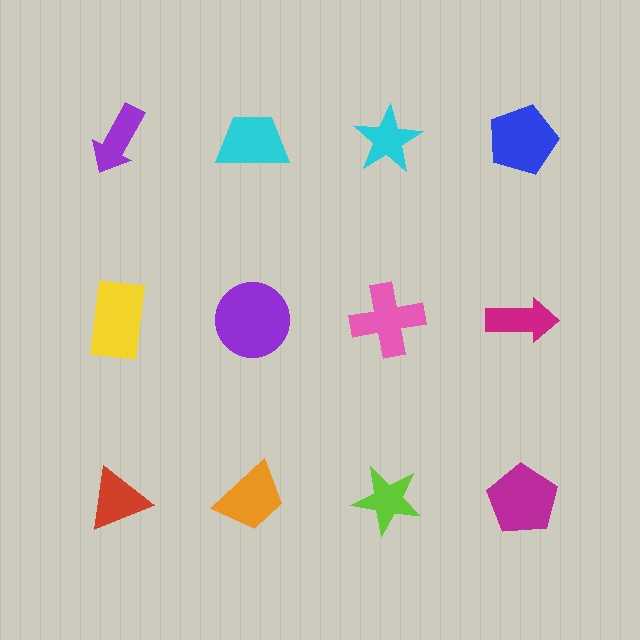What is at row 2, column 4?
A magenta arrow.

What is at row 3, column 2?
An orange trapezoid.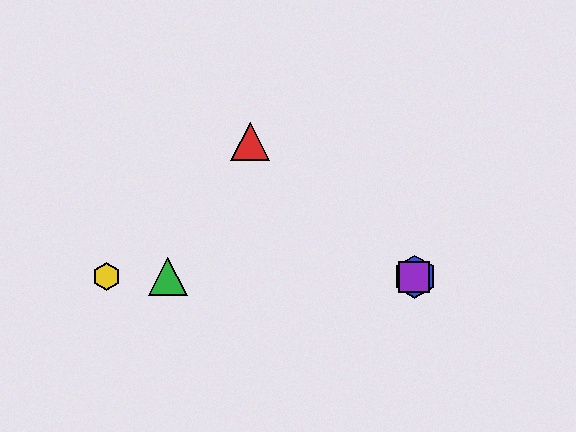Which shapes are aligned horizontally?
The blue hexagon, the green triangle, the yellow hexagon, the purple square are aligned horizontally.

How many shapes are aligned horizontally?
4 shapes (the blue hexagon, the green triangle, the yellow hexagon, the purple square) are aligned horizontally.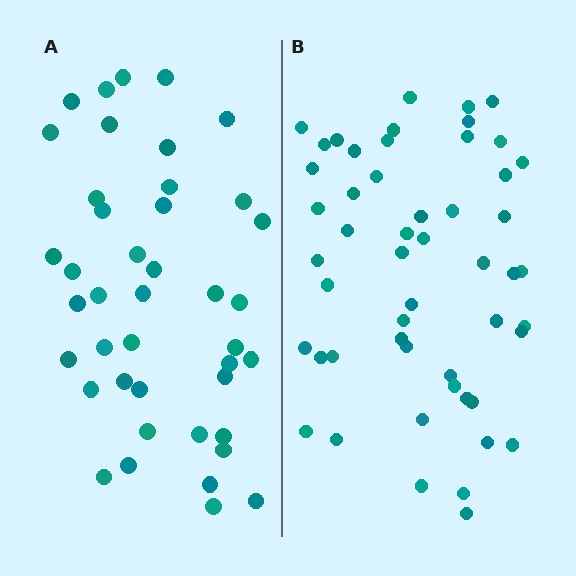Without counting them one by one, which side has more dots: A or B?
Region B (the right region) has more dots.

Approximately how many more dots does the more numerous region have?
Region B has roughly 10 or so more dots than region A.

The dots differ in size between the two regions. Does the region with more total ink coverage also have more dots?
No. Region A has more total ink coverage because its dots are larger, but region B actually contains more individual dots. Total area can be misleading — the number of items is what matters here.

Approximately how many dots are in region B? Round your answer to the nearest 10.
About 50 dots. (The exact count is 52, which rounds to 50.)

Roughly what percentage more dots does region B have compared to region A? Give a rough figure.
About 25% more.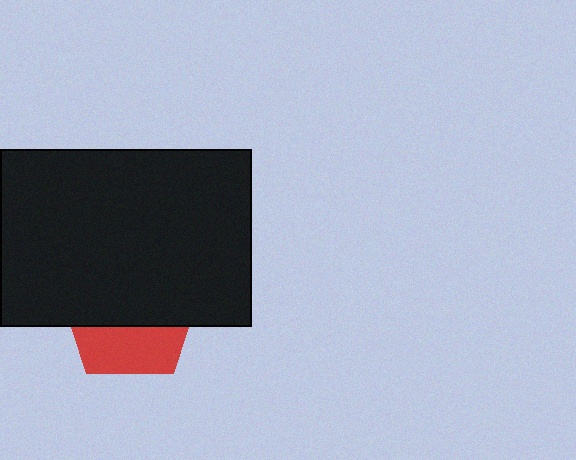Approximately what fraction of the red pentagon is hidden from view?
Roughly 64% of the red pentagon is hidden behind the black rectangle.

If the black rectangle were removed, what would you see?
You would see the complete red pentagon.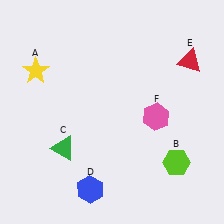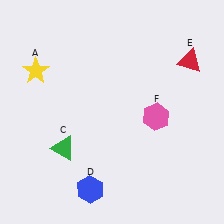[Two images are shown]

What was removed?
The lime hexagon (B) was removed in Image 2.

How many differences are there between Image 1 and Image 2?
There is 1 difference between the two images.